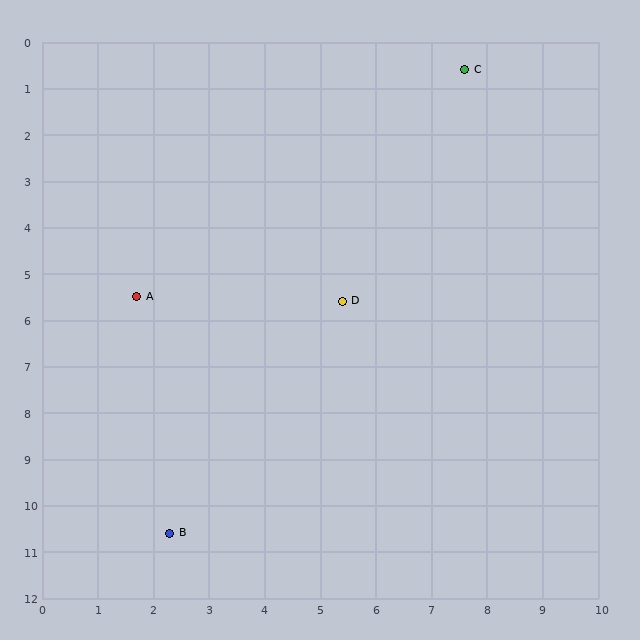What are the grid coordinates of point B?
Point B is at approximately (2.3, 10.6).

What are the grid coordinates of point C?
Point C is at approximately (7.6, 0.6).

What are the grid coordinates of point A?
Point A is at approximately (1.7, 5.5).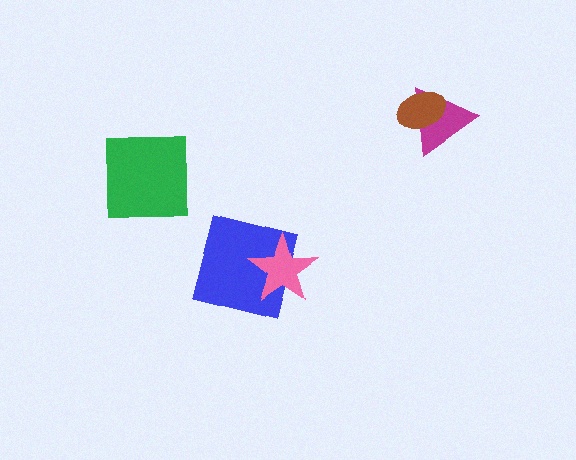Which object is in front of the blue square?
The pink star is in front of the blue square.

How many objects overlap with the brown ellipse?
1 object overlaps with the brown ellipse.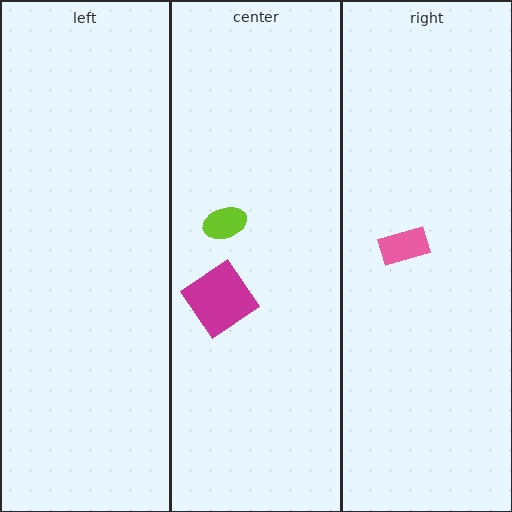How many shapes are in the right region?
1.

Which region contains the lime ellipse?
The center region.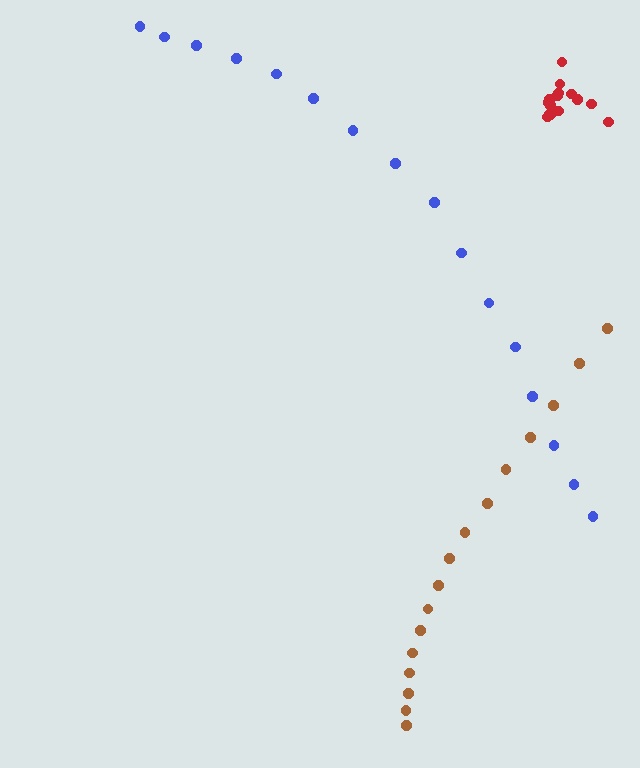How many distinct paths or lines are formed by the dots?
There are 3 distinct paths.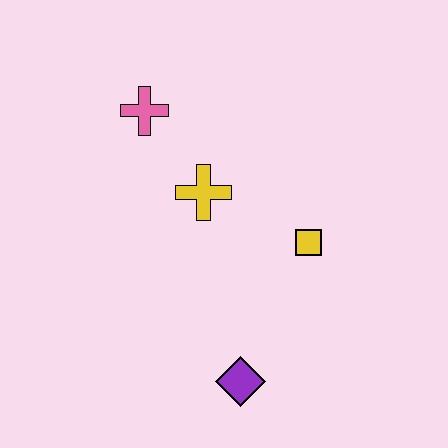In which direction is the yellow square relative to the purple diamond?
The yellow square is above the purple diamond.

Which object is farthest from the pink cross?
The purple diamond is farthest from the pink cross.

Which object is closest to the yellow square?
The yellow cross is closest to the yellow square.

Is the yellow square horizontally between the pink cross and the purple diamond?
No